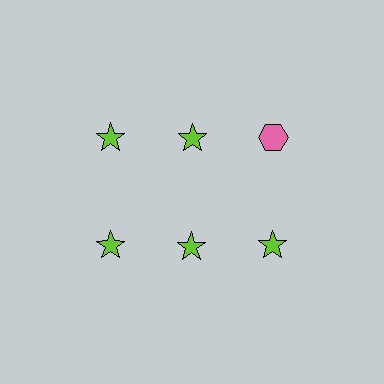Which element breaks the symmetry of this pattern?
The pink hexagon in the top row, center column breaks the symmetry. All other shapes are lime stars.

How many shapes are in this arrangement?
There are 6 shapes arranged in a grid pattern.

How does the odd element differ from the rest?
It differs in both color (pink instead of lime) and shape (hexagon instead of star).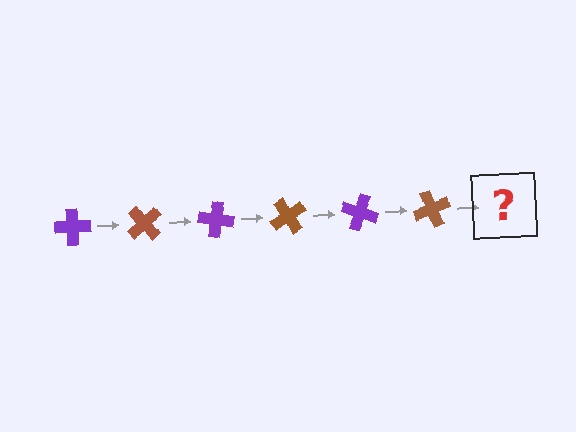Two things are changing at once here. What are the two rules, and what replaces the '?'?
The two rules are that it rotates 50 degrees each step and the color cycles through purple and brown. The '?' should be a purple cross, rotated 300 degrees from the start.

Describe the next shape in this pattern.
It should be a purple cross, rotated 300 degrees from the start.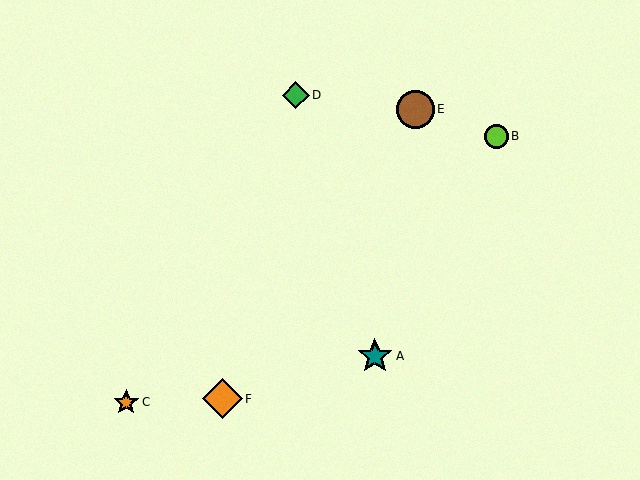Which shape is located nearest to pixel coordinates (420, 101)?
The brown circle (labeled E) at (416, 109) is nearest to that location.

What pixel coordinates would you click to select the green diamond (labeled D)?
Click at (296, 95) to select the green diamond D.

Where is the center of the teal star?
The center of the teal star is at (375, 356).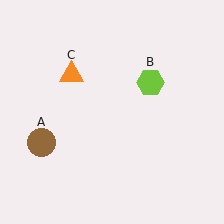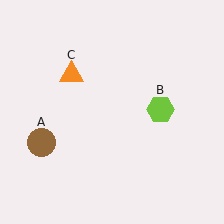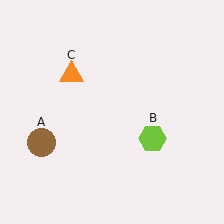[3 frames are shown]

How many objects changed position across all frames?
1 object changed position: lime hexagon (object B).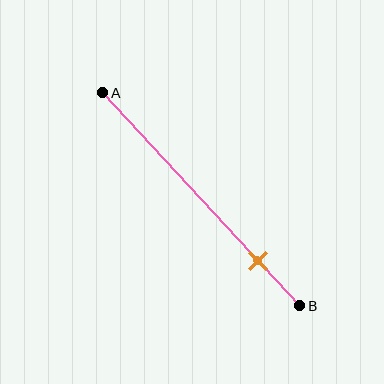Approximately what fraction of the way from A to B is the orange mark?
The orange mark is approximately 80% of the way from A to B.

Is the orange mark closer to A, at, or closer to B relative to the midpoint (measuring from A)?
The orange mark is closer to point B than the midpoint of segment AB.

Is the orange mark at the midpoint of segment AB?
No, the mark is at about 80% from A, not at the 50% midpoint.